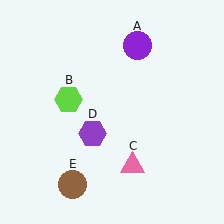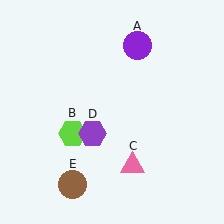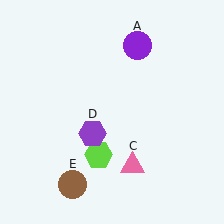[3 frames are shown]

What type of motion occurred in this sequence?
The lime hexagon (object B) rotated counterclockwise around the center of the scene.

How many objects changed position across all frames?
1 object changed position: lime hexagon (object B).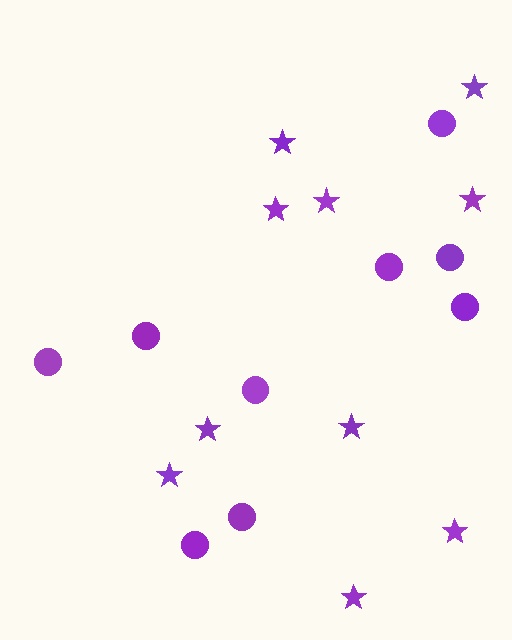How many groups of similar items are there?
There are 2 groups: one group of circles (9) and one group of stars (10).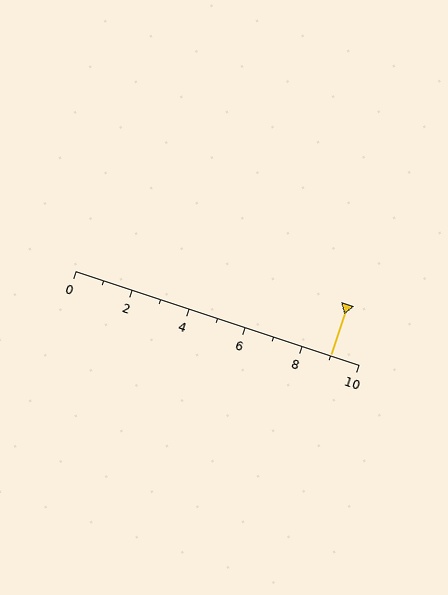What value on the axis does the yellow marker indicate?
The marker indicates approximately 9.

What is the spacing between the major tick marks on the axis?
The major ticks are spaced 2 apart.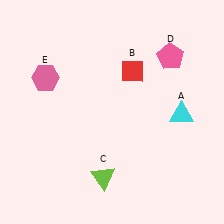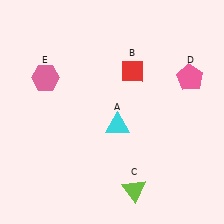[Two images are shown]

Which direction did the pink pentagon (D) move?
The pink pentagon (D) moved down.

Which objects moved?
The objects that moved are: the cyan triangle (A), the lime triangle (C), the pink pentagon (D).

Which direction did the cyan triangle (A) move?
The cyan triangle (A) moved left.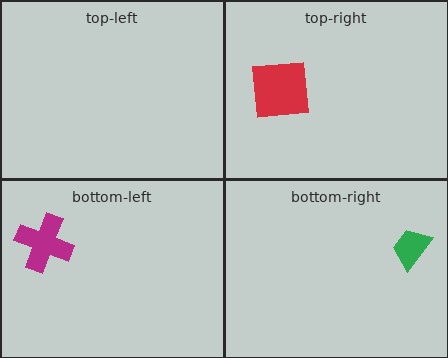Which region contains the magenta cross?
The bottom-left region.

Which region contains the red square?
The top-right region.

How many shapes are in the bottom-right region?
1.